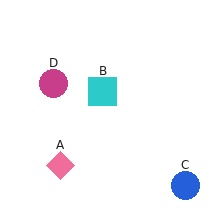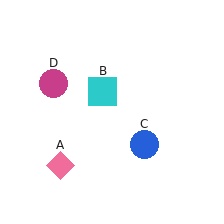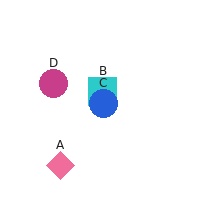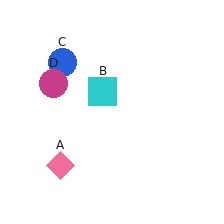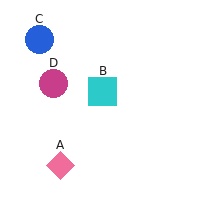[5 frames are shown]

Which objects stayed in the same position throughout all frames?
Pink diamond (object A) and cyan square (object B) and magenta circle (object D) remained stationary.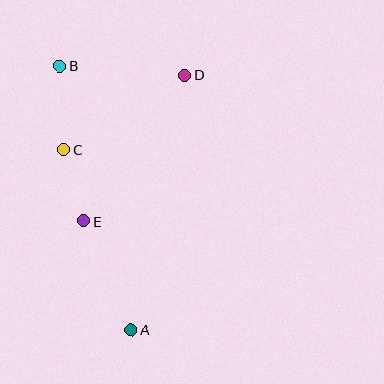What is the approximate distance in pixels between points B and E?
The distance between B and E is approximately 157 pixels.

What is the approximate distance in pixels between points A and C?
The distance between A and C is approximately 193 pixels.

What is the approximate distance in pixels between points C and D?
The distance between C and D is approximately 142 pixels.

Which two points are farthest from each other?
Points A and B are farthest from each other.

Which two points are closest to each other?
Points C and E are closest to each other.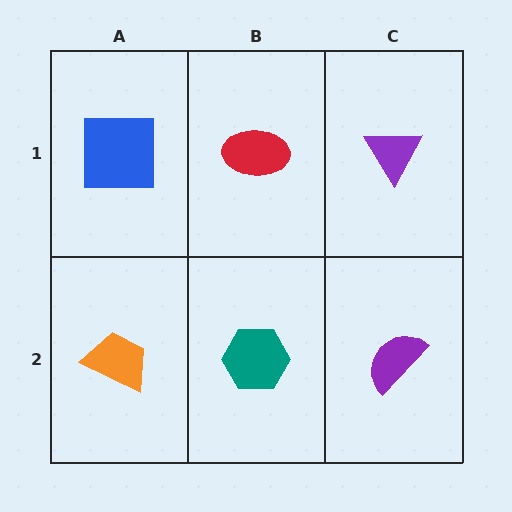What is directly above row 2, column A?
A blue square.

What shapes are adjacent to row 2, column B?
A red ellipse (row 1, column B), an orange trapezoid (row 2, column A), a purple semicircle (row 2, column C).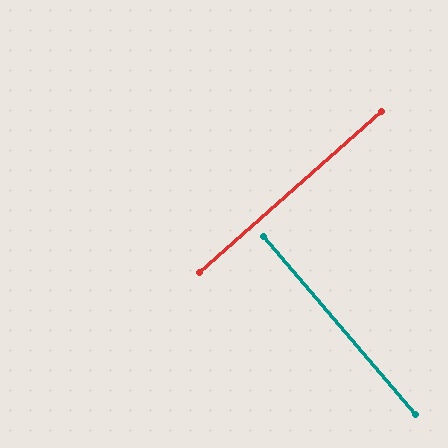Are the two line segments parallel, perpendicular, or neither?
Perpendicular — they meet at approximately 89°.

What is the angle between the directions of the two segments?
Approximately 89 degrees.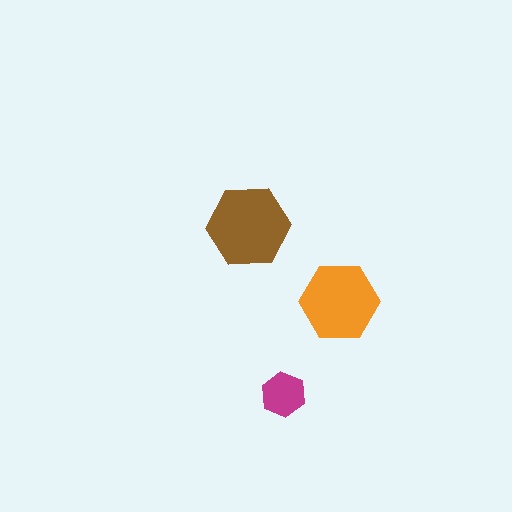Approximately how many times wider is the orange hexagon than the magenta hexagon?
About 2 times wider.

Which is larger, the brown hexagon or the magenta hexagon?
The brown one.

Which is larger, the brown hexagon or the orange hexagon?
The brown one.